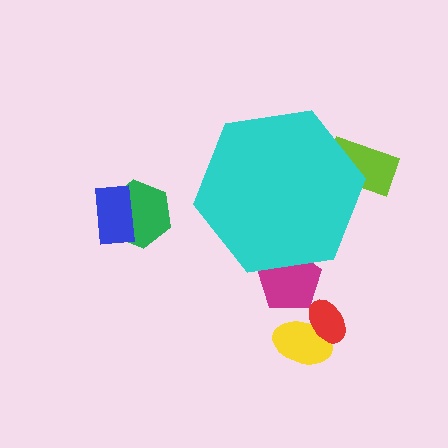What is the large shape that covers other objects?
A cyan hexagon.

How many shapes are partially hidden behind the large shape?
2 shapes are partially hidden.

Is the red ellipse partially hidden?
No, the red ellipse is fully visible.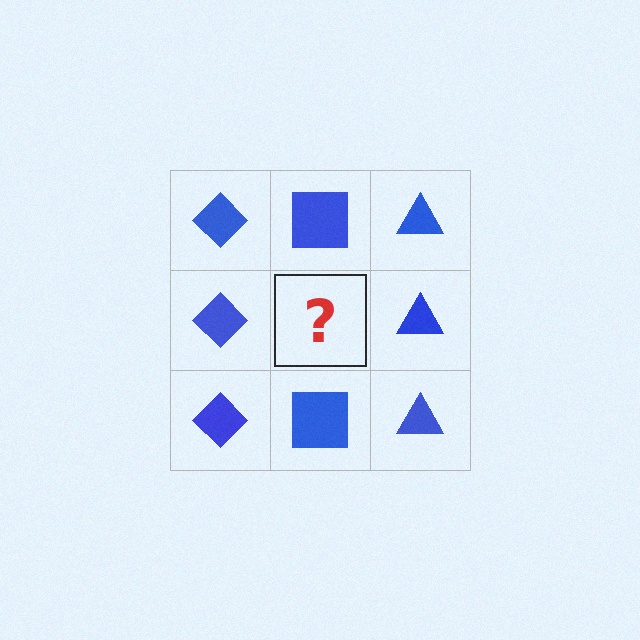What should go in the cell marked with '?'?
The missing cell should contain a blue square.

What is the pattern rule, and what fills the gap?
The rule is that each column has a consistent shape. The gap should be filled with a blue square.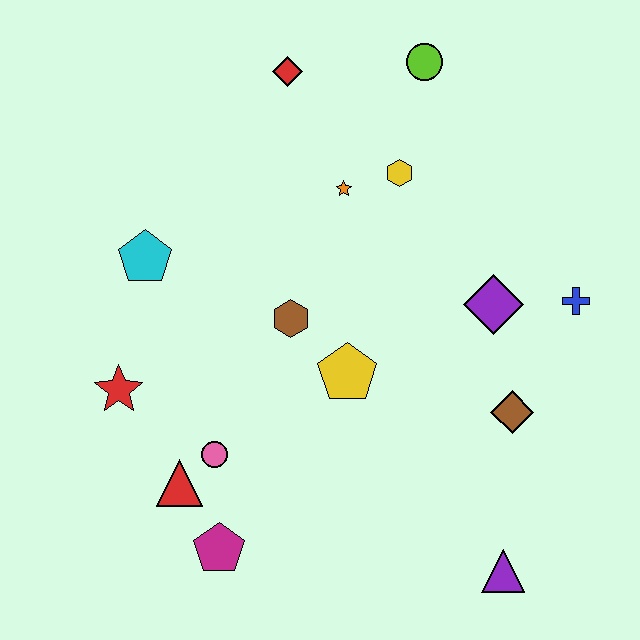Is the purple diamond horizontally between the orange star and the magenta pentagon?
No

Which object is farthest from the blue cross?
The red star is farthest from the blue cross.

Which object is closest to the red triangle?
The pink circle is closest to the red triangle.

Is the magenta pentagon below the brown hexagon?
Yes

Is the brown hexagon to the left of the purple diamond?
Yes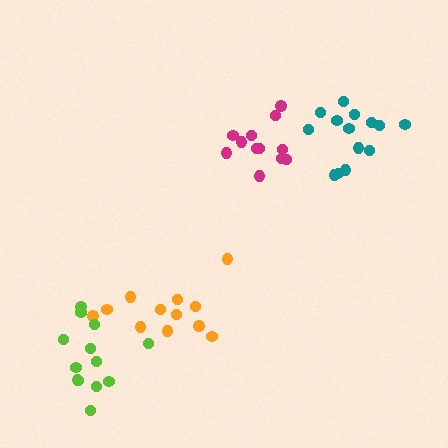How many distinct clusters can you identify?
There are 4 distinct clusters.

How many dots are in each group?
Group 1: 12 dots, Group 2: 12 dots, Group 3: 14 dots, Group 4: 13 dots (51 total).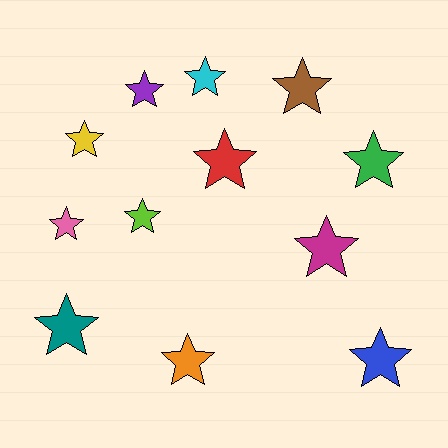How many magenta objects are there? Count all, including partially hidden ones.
There is 1 magenta object.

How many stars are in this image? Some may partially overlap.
There are 12 stars.